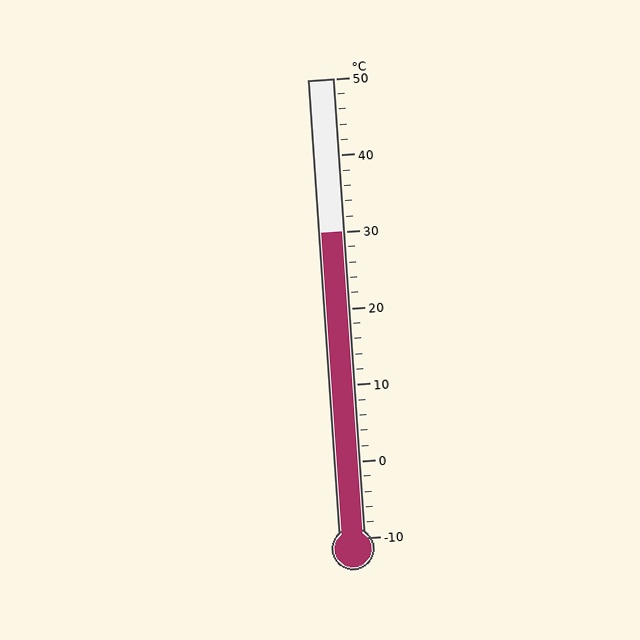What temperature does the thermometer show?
The thermometer shows approximately 30°C.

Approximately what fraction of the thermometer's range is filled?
The thermometer is filled to approximately 65% of its range.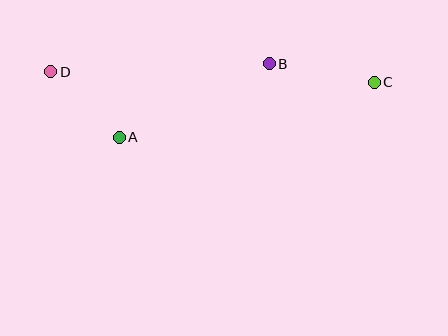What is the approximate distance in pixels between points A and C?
The distance between A and C is approximately 261 pixels.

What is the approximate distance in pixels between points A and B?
The distance between A and B is approximately 167 pixels.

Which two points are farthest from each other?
Points C and D are farthest from each other.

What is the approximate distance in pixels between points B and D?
The distance between B and D is approximately 219 pixels.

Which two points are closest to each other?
Points A and D are closest to each other.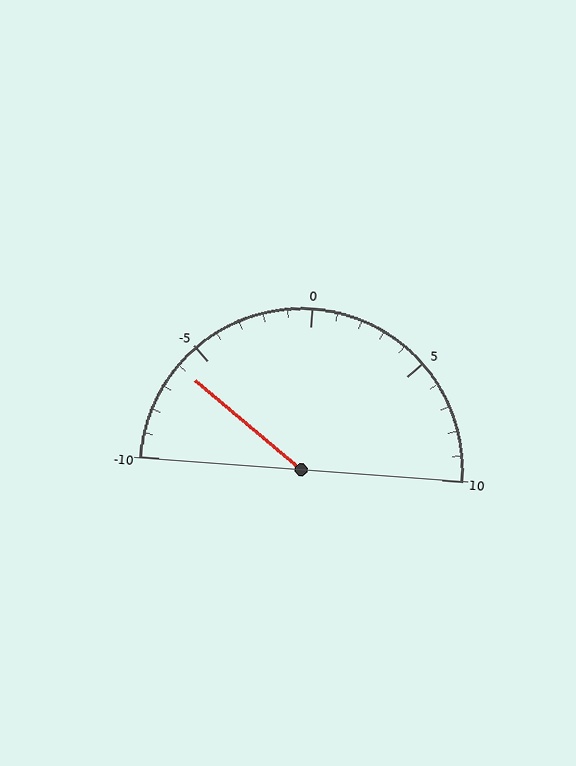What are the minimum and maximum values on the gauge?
The gauge ranges from -10 to 10.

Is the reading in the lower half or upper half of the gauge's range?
The reading is in the lower half of the range (-10 to 10).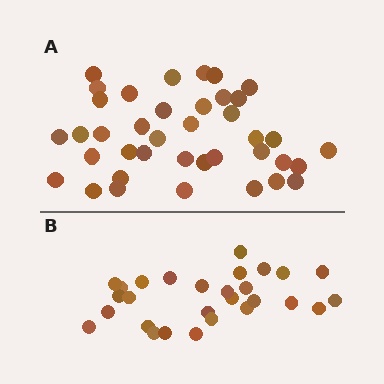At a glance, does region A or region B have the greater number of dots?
Region A (the top region) has more dots.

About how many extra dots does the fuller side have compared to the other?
Region A has roughly 12 or so more dots than region B.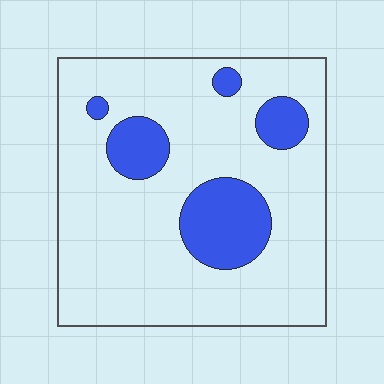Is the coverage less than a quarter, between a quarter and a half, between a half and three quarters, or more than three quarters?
Less than a quarter.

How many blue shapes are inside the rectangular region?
5.